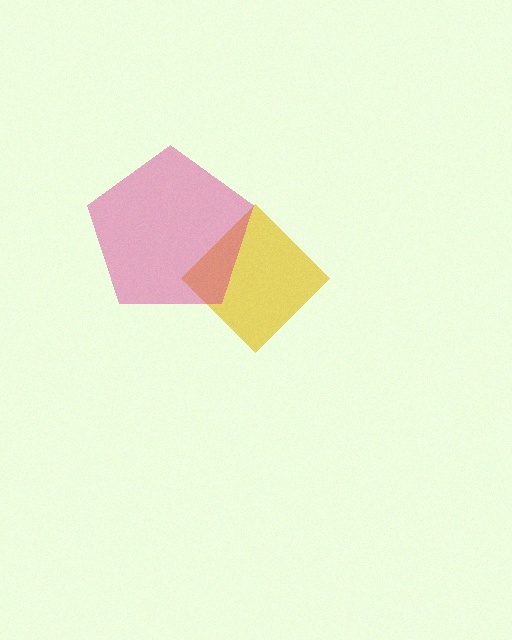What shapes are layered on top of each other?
The layered shapes are: a yellow diamond, a magenta pentagon.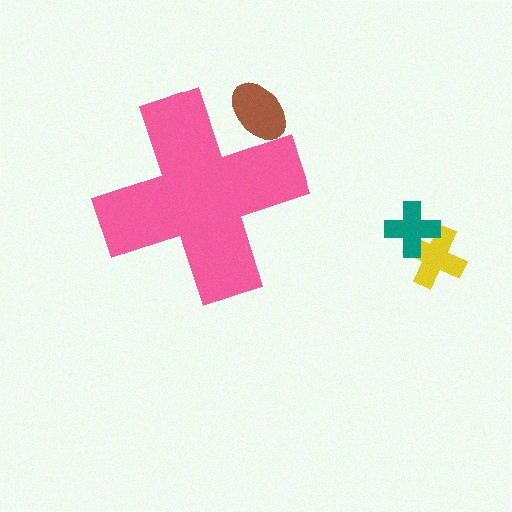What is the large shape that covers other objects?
A pink cross.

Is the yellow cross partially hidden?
No, the yellow cross is fully visible.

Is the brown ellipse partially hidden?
Yes, the brown ellipse is partially hidden behind the pink cross.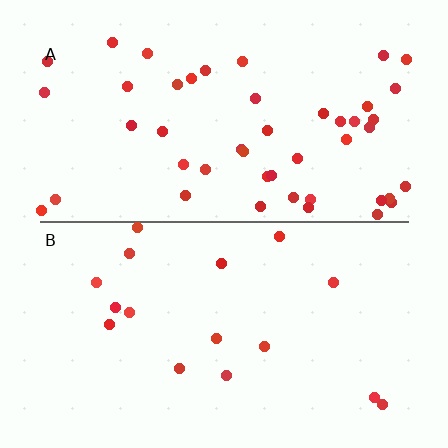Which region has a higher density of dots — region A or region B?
A (the top).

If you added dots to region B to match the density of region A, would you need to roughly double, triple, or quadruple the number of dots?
Approximately triple.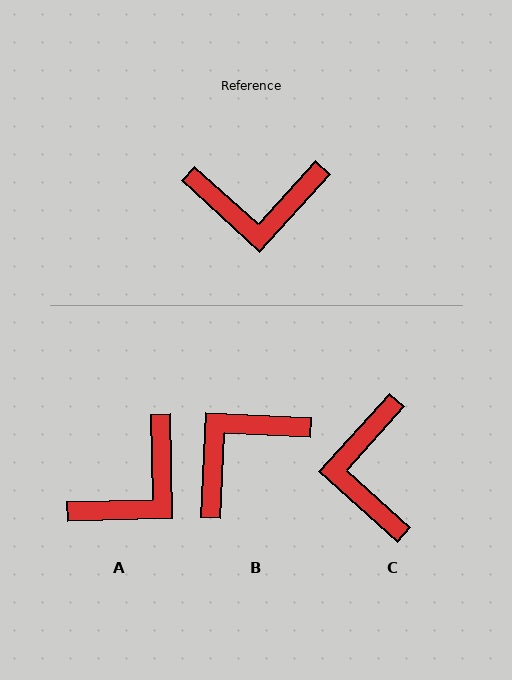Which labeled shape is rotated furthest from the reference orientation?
B, about 140 degrees away.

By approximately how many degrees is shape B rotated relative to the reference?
Approximately 140 degrees clockwise.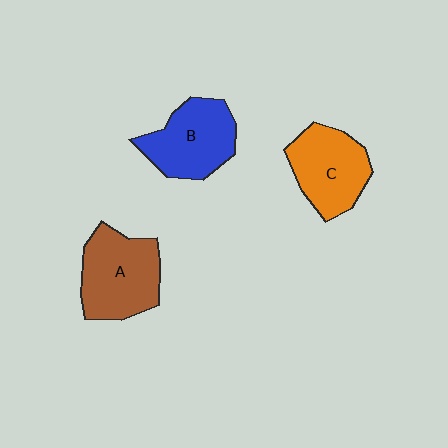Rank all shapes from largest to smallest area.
From largest to smallest: A (brown), B (blue), C (orange).